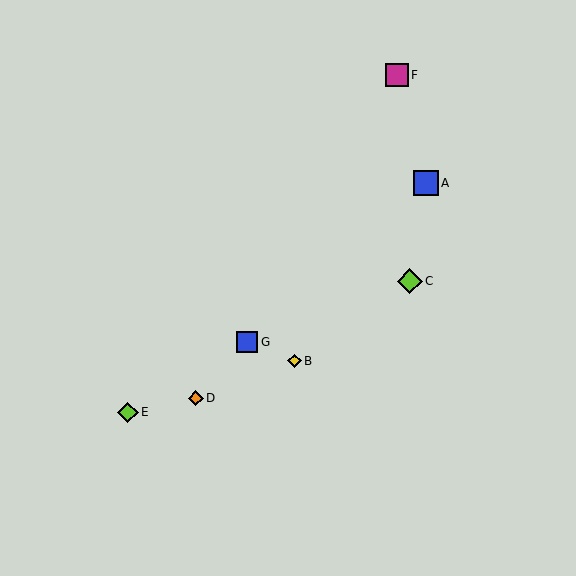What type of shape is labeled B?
Shape B is a yellow diamond.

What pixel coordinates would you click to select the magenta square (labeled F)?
Click at (397, 75) to select the magenta square F.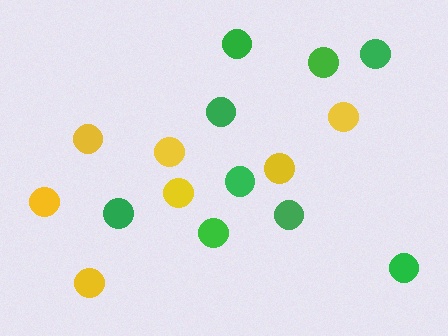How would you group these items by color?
There are 2 groups: one group of green circles (9) and one group of yellow circles (7).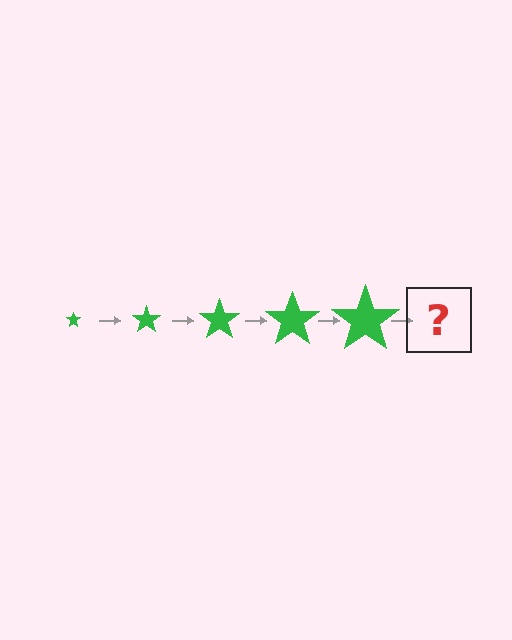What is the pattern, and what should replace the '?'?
The pattern is that the star gets progressively larger each step. The '?' should be a green star, larger than the previous one.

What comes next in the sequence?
The next element should be a green star, larger than the previous one.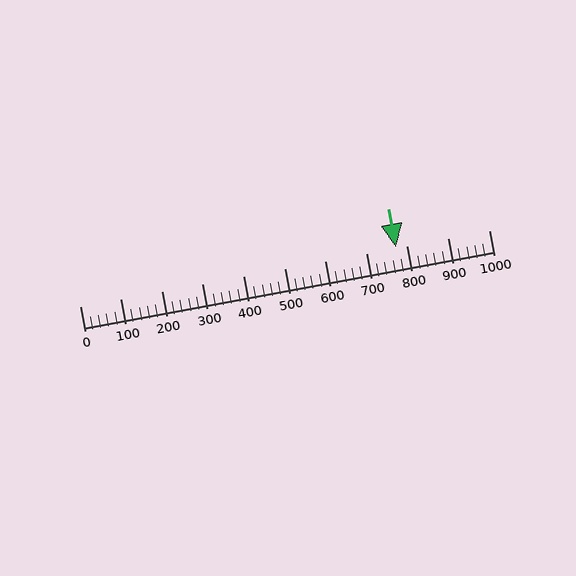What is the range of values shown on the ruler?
The ruler shows values from 0 to 1000.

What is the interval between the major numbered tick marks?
The major tick marks are spaced 100 units apart.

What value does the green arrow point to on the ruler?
The green arrow points to approximately 772.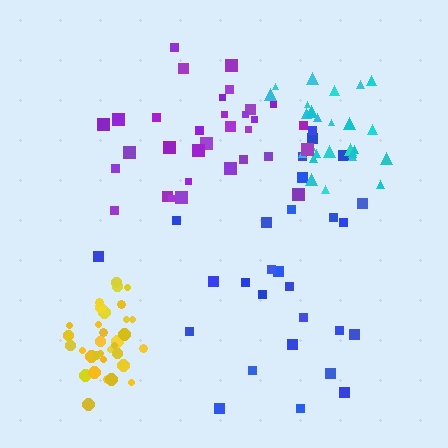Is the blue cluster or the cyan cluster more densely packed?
Cyan.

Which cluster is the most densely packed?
Yellow.